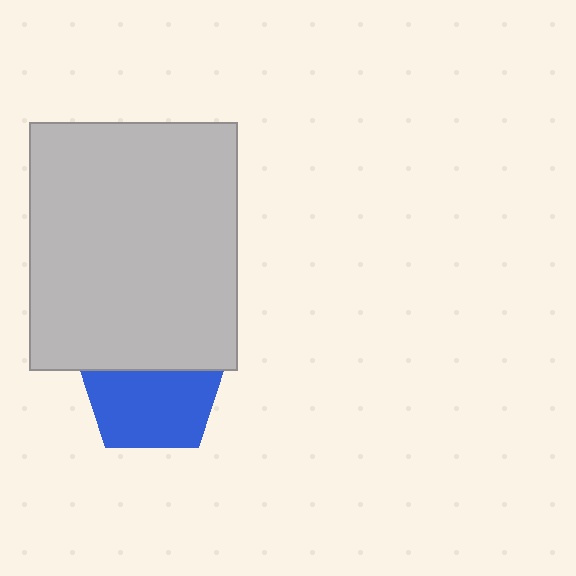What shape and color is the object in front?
The object in front is a light gray rectangle.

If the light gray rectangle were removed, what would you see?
You would see the complete blue pentagon.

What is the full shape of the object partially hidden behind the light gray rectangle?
The partially hidden object is a blue pentagon.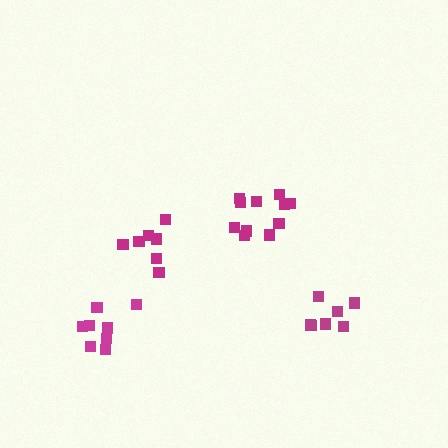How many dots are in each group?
Group 1: 8 dots, Group 2: 11 dots, Group 3: 7 dots, Group 4: 7 dots (33 total).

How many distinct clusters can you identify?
There are 4 distinct clusters.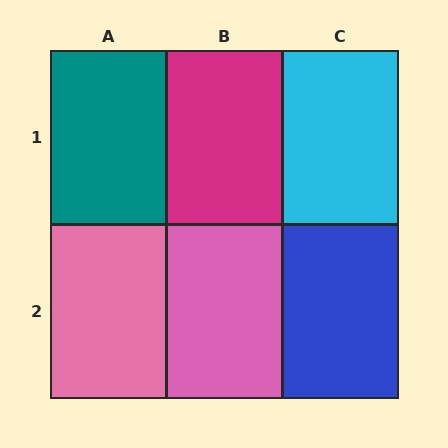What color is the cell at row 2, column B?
Pink.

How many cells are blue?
1 cell is blue.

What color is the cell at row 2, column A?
Pink.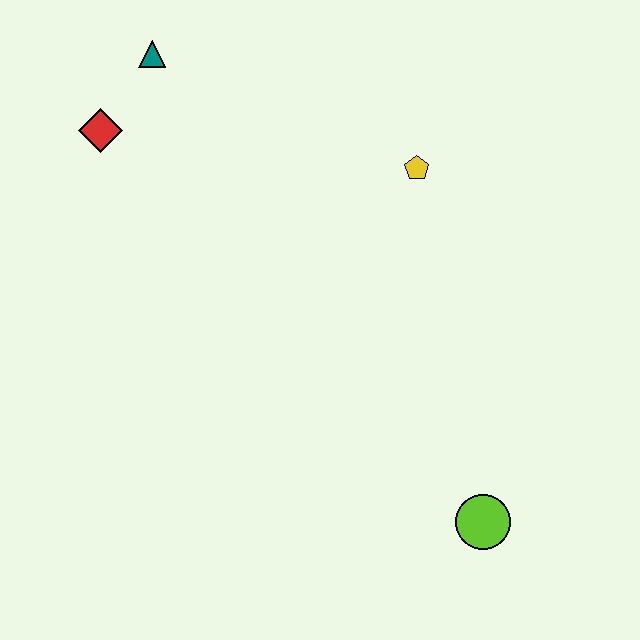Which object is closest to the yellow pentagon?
The teal triangle is closest to the yellow pentagon.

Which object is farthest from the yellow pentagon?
The lime circle is farthest from the yellow pentagon.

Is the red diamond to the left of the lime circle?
Yes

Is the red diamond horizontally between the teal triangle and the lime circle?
No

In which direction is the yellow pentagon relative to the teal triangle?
The yellow pentagon is to the right of the teal triangle.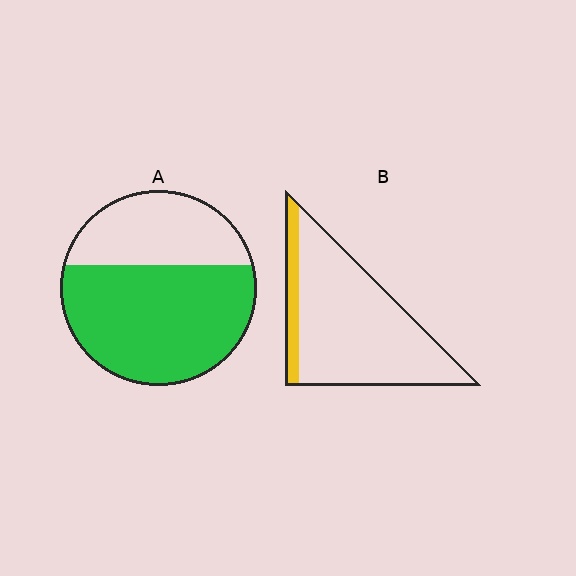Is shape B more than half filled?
No.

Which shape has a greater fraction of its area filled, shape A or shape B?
Shape A.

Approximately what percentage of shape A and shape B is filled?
A is approximately 65% and B is approximately 15%.